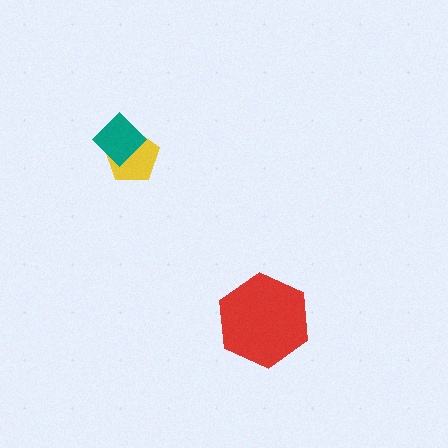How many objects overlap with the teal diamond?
1 object overlaps with the teal diamond.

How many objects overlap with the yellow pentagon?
1 object overlaps with the yellow pentagon.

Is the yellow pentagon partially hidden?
Yes, it is partially covered by another shape.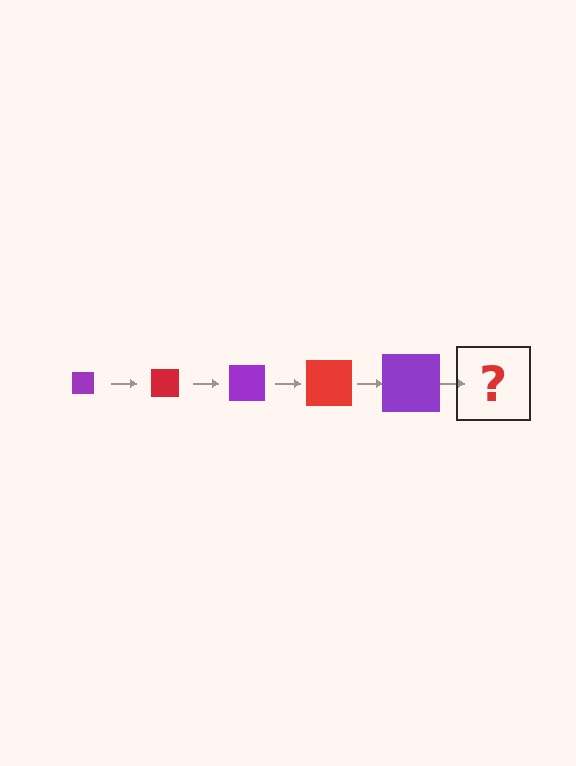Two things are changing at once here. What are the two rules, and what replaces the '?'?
The two rules are that the square grows larger each step and the color cycles through purple and red. The '?' should be a red square, larger than the previous one.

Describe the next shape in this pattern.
It should be a red square, larger than the previous one.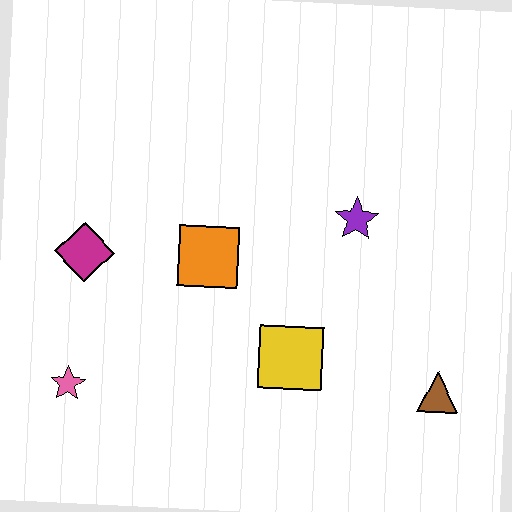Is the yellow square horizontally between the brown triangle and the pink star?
Yes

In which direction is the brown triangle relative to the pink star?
The brown triangle is to the right of the pink star.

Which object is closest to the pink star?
The magenta diamond is closest to the pink star.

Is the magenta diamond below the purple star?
Yes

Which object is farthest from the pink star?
The brown triangle is farthest from the pink star.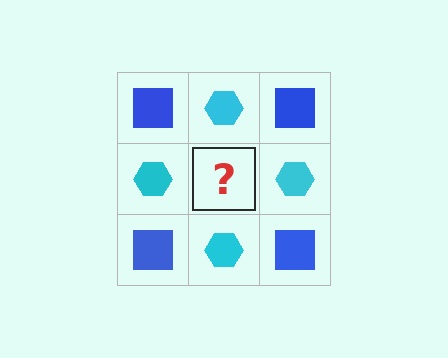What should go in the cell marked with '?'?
The missing cell should contain a blue square.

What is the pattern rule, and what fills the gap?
The rule is that it alternates blue square and cyan hexagon in a checkerboard pattern. The gap should be filled with a blue square.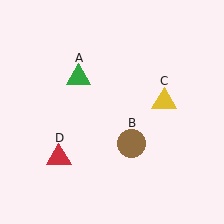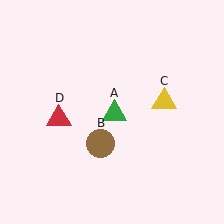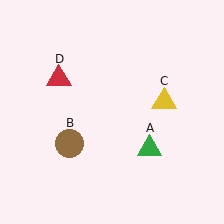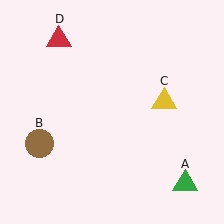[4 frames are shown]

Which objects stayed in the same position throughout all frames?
Yellow triangle (object C) remained stationary.